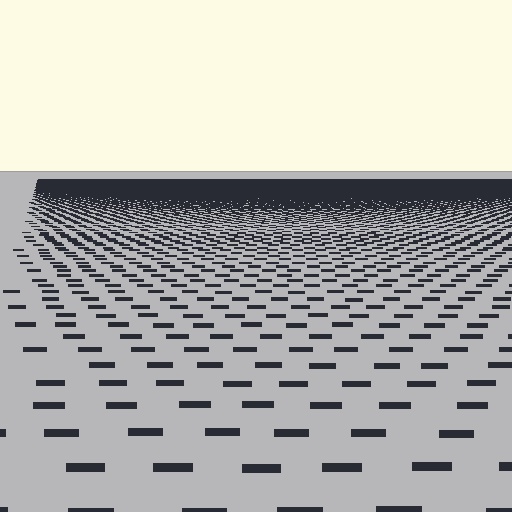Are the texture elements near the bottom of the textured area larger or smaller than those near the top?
Larger. Near the bottom, elements are closer to the viewer and appear at a bigger on-screen size.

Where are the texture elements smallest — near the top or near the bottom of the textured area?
Near the top.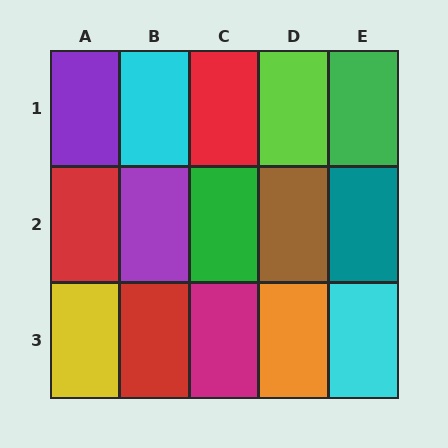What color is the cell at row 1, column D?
Lime.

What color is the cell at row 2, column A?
Red.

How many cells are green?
2 cells are green.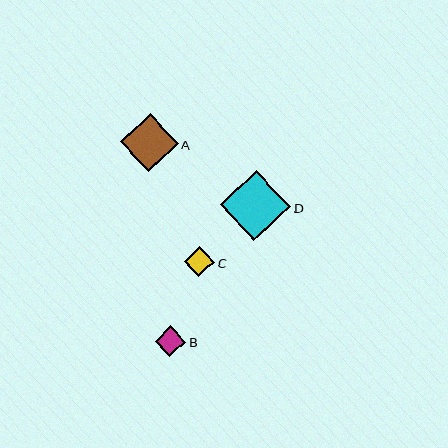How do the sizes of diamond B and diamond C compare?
Diamond B and diamond C are approximately the same size.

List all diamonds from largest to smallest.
From largest to smallest: D, A, B, C.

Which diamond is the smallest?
Diamond C is the smallest with a size of approximately 30 pixels.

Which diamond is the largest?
Diamond D is the largest with a size of approximately 70 pixels.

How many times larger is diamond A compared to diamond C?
Diamond A is approximately 1.9 times the size of diamond C.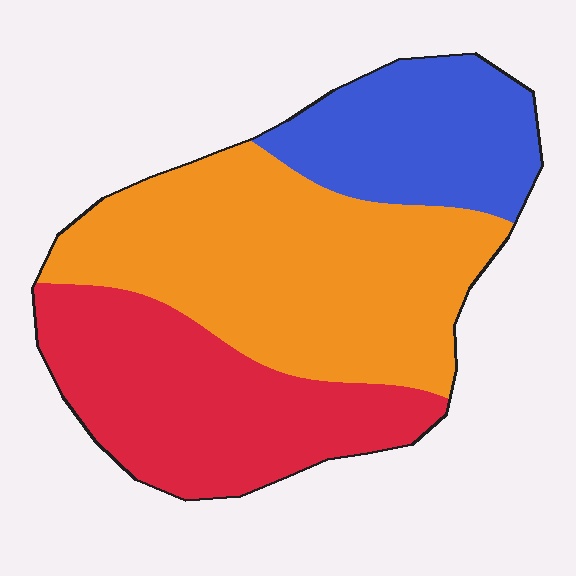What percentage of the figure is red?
Red takes up between a quarter and a half of the figure.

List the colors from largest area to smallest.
From largest to smallest: orange, red, blue.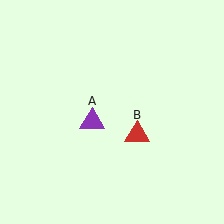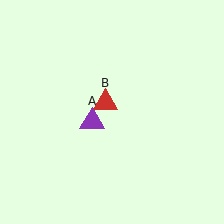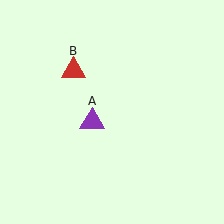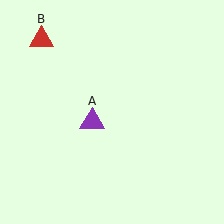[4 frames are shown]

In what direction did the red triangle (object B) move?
The red triangle (object B) moved up and to the left.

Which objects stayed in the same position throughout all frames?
Purple triangle (object A) remained stationary.